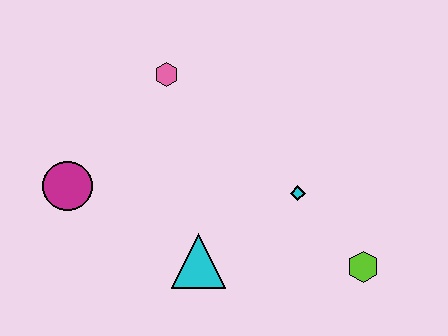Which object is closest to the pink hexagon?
The magenta circle is closest to the pink hexagon.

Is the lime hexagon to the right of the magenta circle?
Yes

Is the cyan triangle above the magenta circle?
No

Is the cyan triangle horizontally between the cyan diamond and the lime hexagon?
No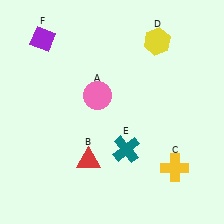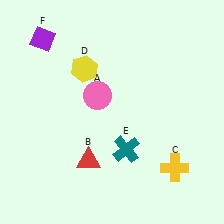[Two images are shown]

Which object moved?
The yellow hexagon (D) moved left.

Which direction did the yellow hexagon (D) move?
The yellow hexagon (D) moved left.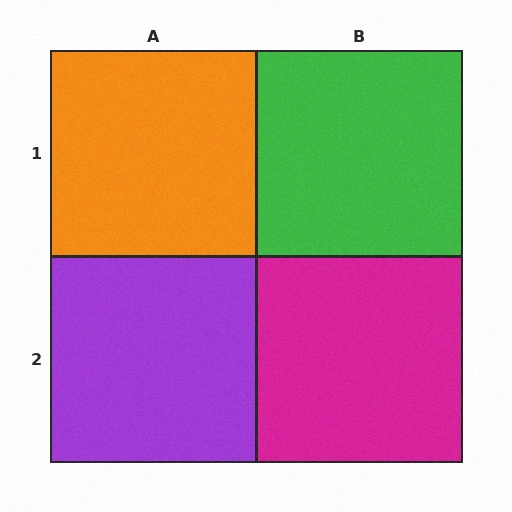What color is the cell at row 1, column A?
Orange.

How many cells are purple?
1 cell is purple.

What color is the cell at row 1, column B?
Green.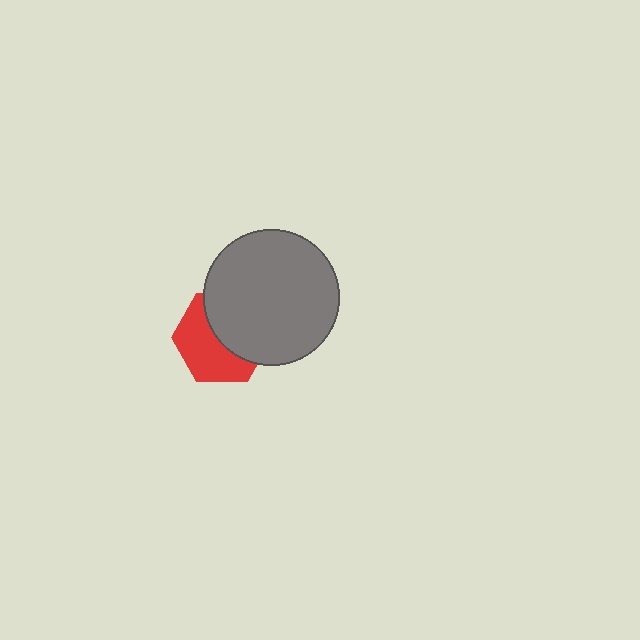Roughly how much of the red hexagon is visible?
About half of it is visible (roughly 52%).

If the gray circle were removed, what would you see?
You would see the complete red hexagon.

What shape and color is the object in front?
The object in front is a gray circle.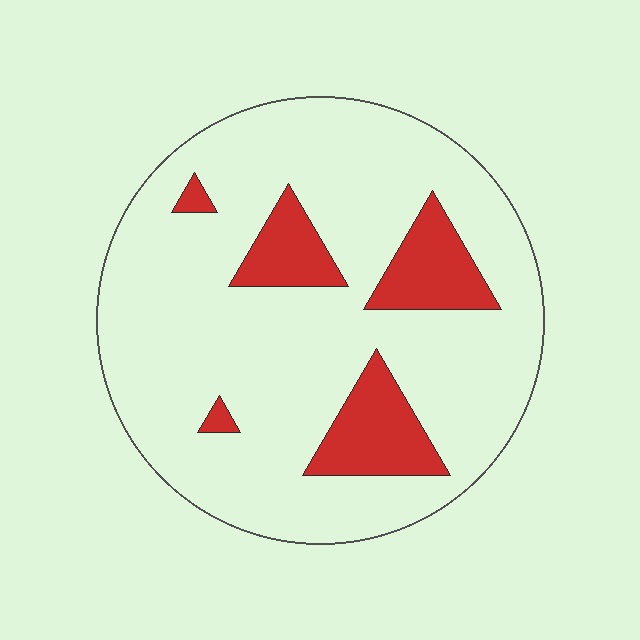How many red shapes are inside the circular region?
5.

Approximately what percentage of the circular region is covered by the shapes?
Approximately 15%.